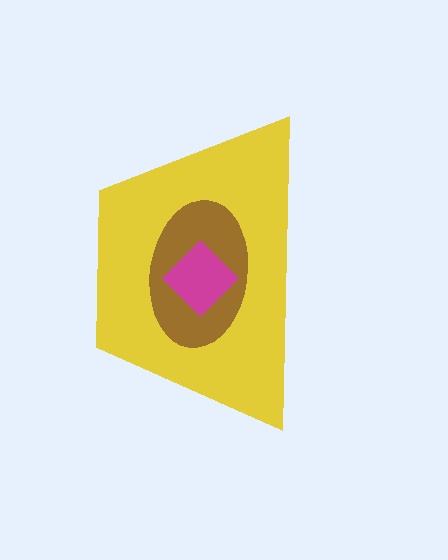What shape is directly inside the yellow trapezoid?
The brown ellipse.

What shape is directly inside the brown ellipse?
The magenta diamond.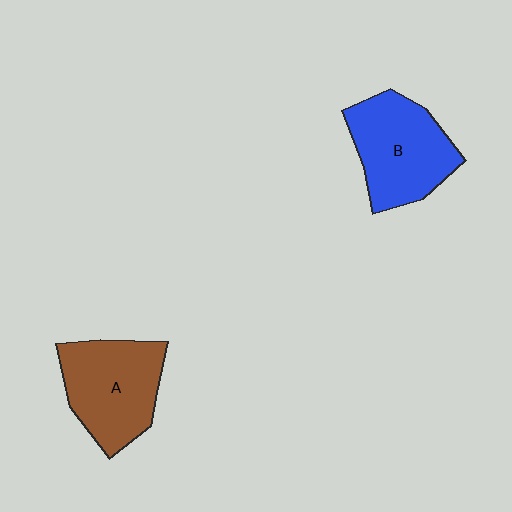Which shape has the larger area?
Shape B (blue).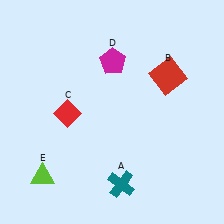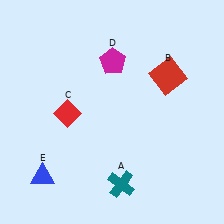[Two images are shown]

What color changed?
The triangle (E) changed from lime in Image 1 to blue in Image 2.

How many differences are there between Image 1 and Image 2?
There is 1 difference between the two images.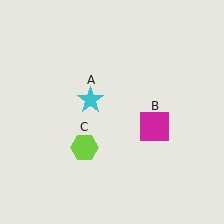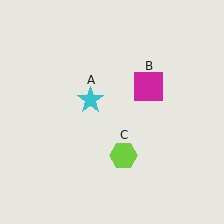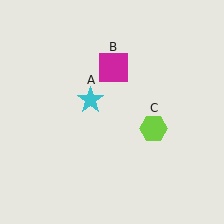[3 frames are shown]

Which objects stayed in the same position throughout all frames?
Cyan star (object A) remained stationary.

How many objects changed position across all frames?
2 objects changed position: magenta square (object B), lime hexagon (object C).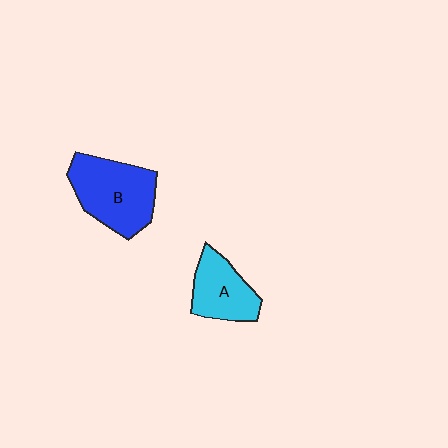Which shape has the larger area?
Shape B (blue).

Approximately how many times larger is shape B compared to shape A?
Approximately 1.5 times.